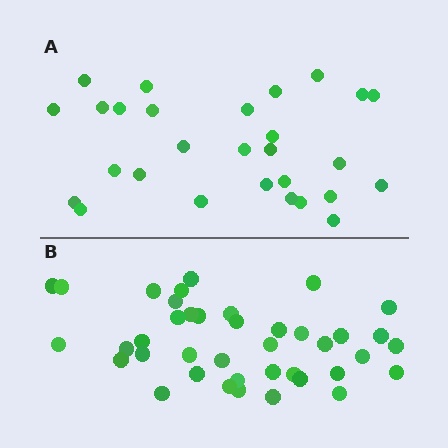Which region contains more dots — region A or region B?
Region B (the bottom region) has more dots.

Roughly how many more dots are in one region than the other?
Region B has roughly 12 or so more dots than region A.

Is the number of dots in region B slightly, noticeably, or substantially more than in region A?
Region B has noticeably more, but not dramatically so. The ratio is roughly 1.4 to 1.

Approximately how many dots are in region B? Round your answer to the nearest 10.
About 40 dots.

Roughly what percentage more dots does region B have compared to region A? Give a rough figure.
About 45% more.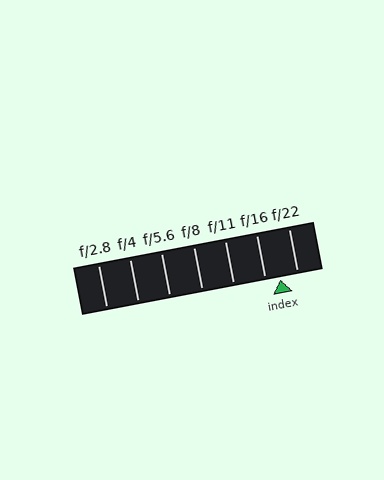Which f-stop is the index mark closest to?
The index mark is closest to f/16.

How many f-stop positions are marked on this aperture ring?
There are 7 f-stop positions marked.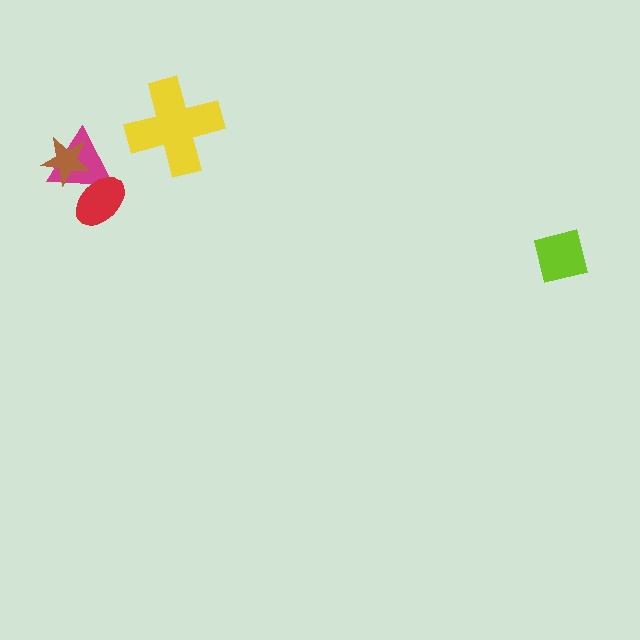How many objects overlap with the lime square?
0 objects overlap with the lime square.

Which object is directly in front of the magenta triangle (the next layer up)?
The red ellipse is directly in front of the magenta triangle.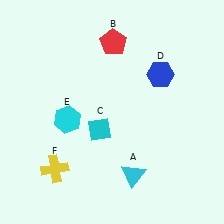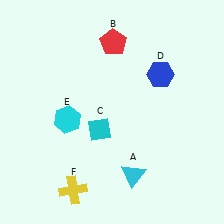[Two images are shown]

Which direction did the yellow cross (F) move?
The yellow cross (F) moved down.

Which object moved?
The yellow cross (F) moved down.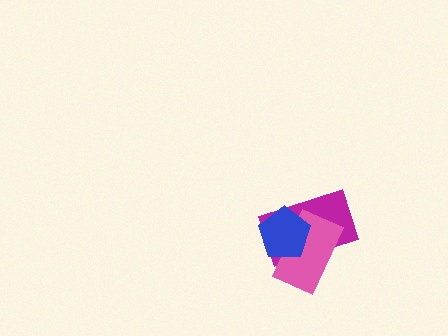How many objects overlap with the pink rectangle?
2 objects overlap with the pink rectangle.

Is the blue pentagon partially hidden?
No, no other shape covers it.